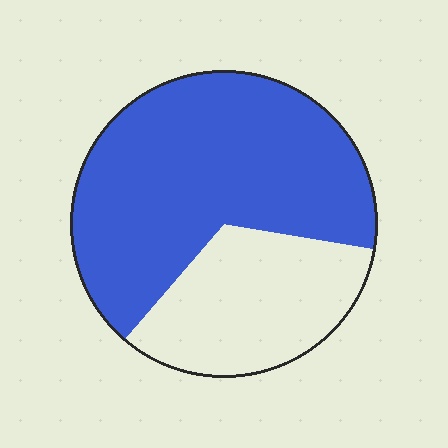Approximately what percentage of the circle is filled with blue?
Approximately 65%.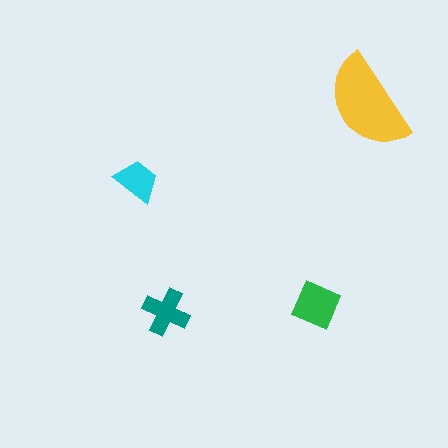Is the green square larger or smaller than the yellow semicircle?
Smaller.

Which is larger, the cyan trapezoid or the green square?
The green square.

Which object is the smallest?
The cyan trapezoid.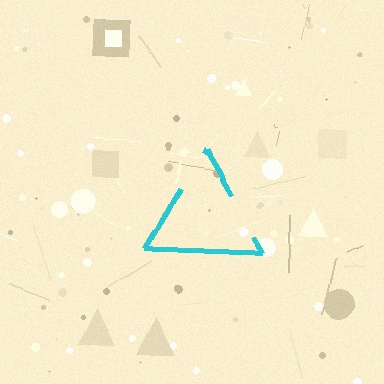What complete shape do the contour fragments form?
The contour fragments form a triangle.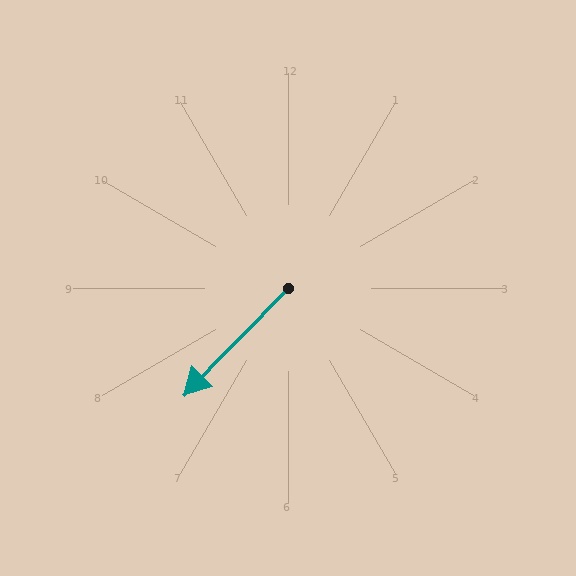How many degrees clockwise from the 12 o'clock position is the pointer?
Approximately 224 degrees.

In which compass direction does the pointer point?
Southwest.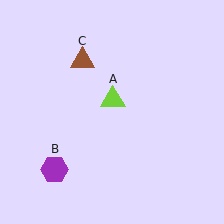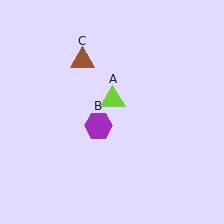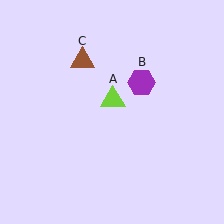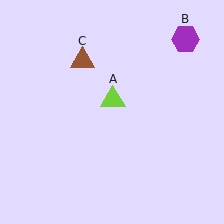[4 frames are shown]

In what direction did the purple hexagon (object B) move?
The purple hexagon (object B) moved up and to the right.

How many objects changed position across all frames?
1 object changed position: purple hexagon (object B).